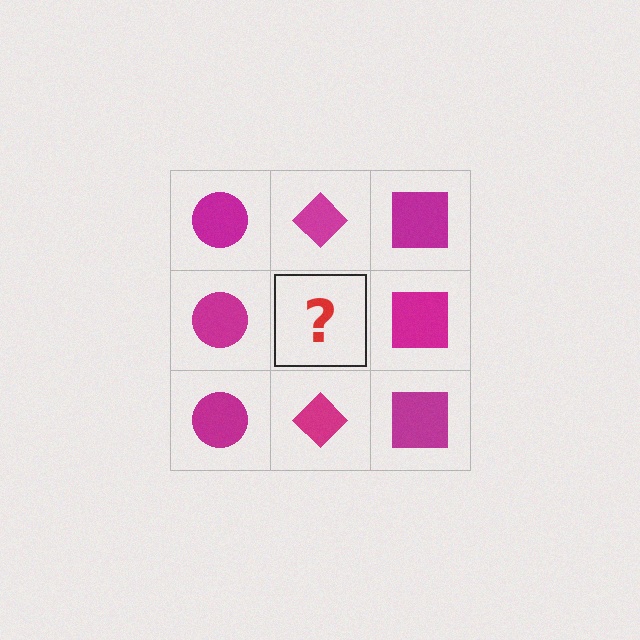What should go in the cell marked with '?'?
The missing cell should contain a magenta diamond.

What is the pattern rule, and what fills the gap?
The rule is that each column has a consistent shape. The gap should be filled with a magenta diamond.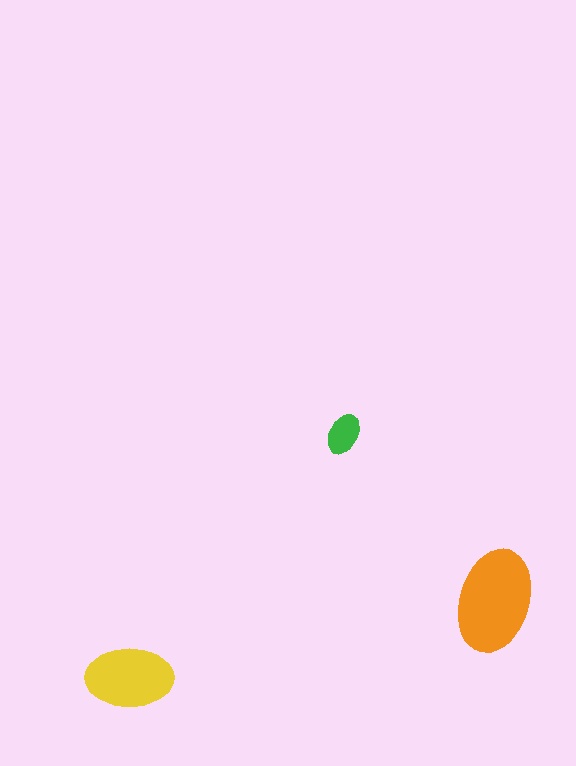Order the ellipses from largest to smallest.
the orange one, the yellow one, the green one.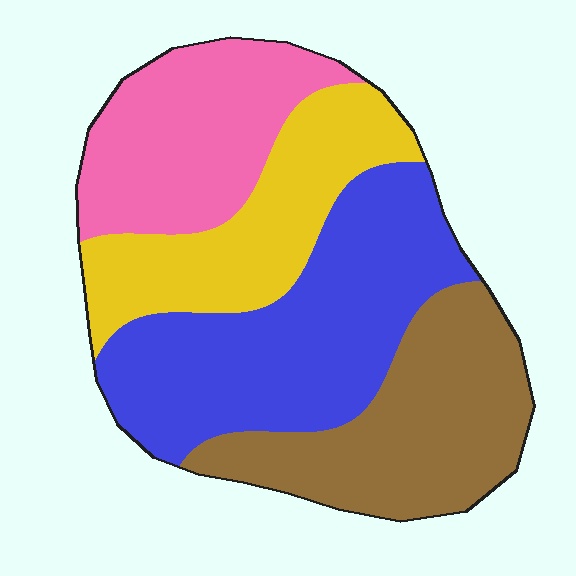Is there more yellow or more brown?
Brown.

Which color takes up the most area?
Blue, at roughly 35%.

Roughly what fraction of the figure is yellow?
Yellow covers around 20% of the figure.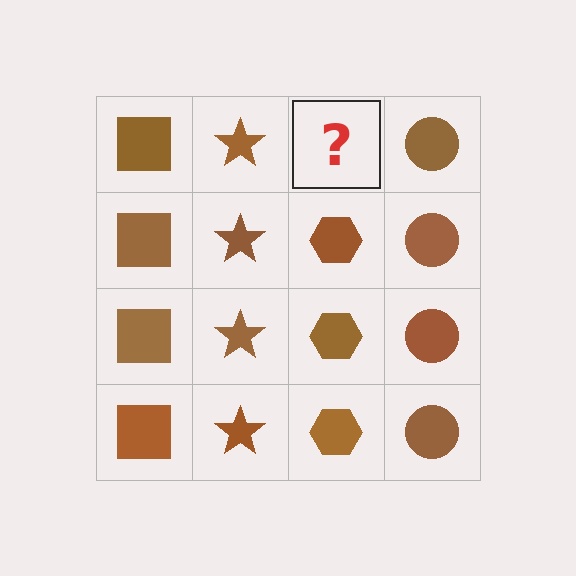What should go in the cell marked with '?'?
The missing cell should contain a brown hexagon.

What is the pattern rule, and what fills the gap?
The rule is that each column has a consistent shape. The gap should be filled with a brown hexagon.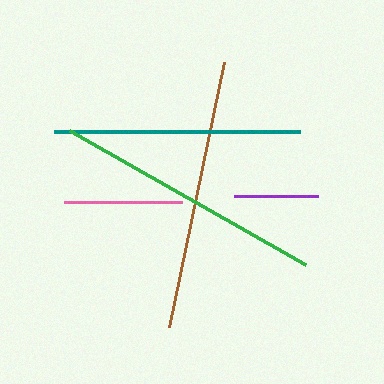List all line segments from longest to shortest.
From longest to shortest: green, brown, teal, pink, purple.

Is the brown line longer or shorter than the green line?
The green line is longer than the brown line.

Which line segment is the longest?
The green line is the longest at approximately 272 pixels.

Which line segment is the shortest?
The purple line is the shortest at approximately 83 pixels.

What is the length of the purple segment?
The purple segment is approximately 83 pixels long.